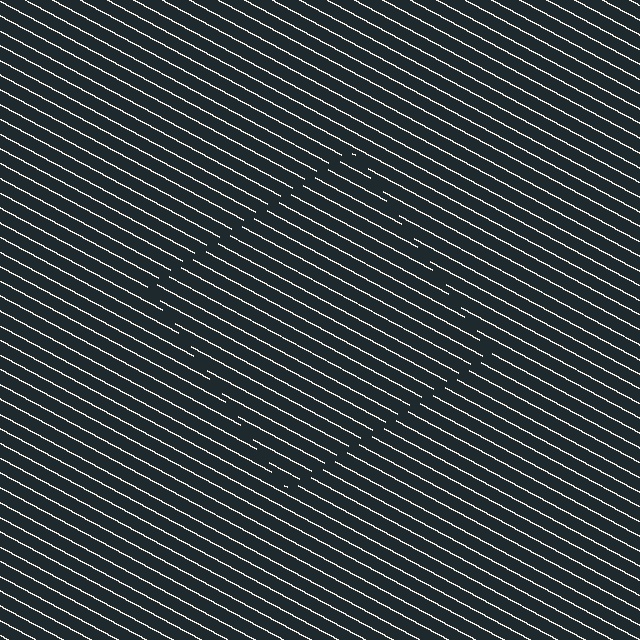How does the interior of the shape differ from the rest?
The interior of the shape contains the same grating, shifted by half a period — the contour is defined by the phase discontinuity where line-ends from the inner and outer gratings abut.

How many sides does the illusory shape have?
4 sides — the line-ends trace a square.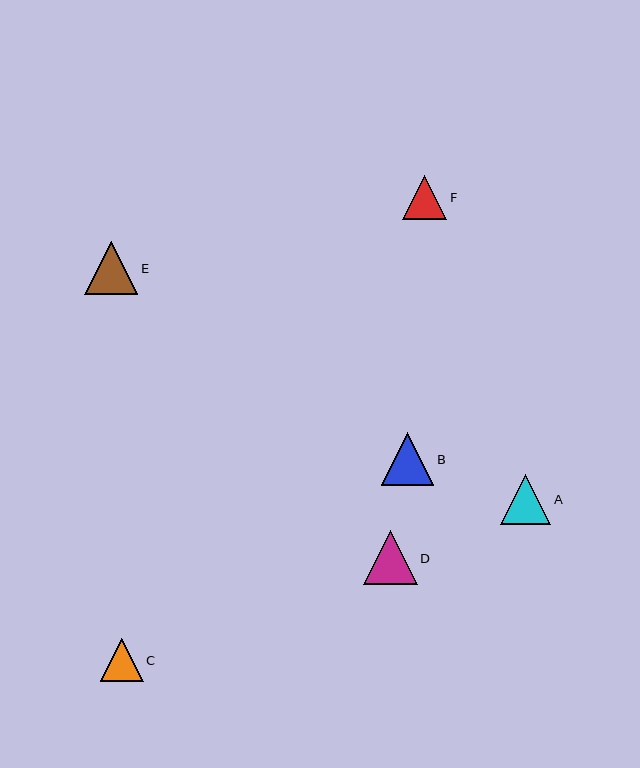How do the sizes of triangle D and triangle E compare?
Triangle D and triangle E are approximately the same size.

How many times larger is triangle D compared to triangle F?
Triangle D is approximately 1.2 times the size of triangle F.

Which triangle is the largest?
Triangle D is the largest with a size of approximately 54 pixels.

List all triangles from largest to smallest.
From largest to smallest: D, E, B, A, F, C.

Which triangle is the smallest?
Triangle C is the smallest with a size of approximately 43 pixels.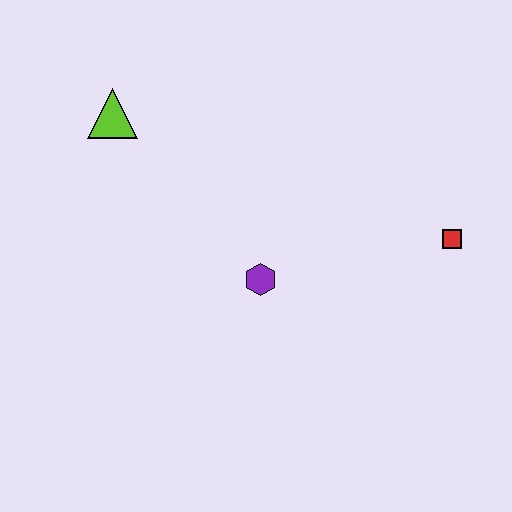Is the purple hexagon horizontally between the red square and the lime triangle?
Yes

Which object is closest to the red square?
The purple hexagon is closest to the red square.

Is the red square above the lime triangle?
No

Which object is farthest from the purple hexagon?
The lime triangle is farthest from the purple hexagon.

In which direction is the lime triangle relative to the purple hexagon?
The lime triangle is above the purple hexagon.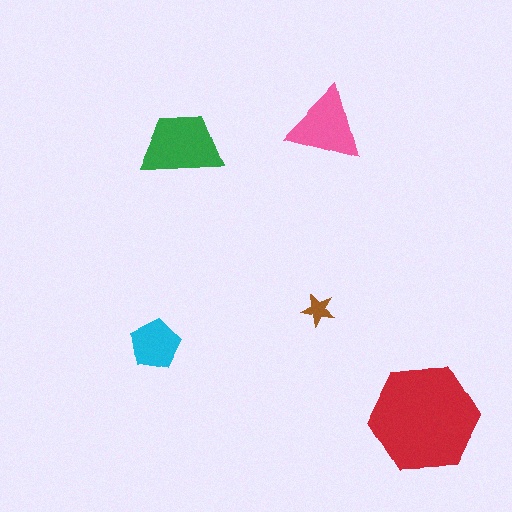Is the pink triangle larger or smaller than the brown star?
Larger.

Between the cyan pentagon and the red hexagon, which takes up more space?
The red hexagon.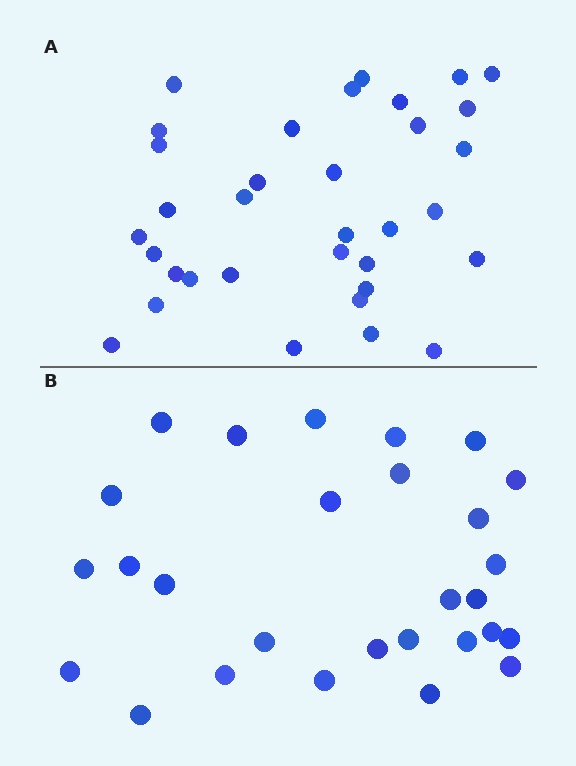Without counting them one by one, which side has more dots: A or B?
Region A (the top region) has more dots.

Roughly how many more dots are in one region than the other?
Region A has about 6 more dots than region B.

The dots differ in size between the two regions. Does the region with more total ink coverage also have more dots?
No. Region B has more total ink coverage because its dots are larger, but region A actually contains more individual dots. Total area can be misleading — the number of items is what matters here.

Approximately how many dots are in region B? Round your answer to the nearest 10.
About 30 dots. (The exact count is 28, which rounds to 30.)